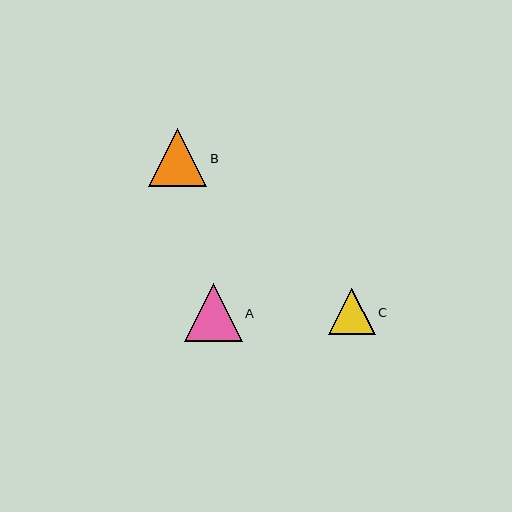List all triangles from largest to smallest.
From largest to smallest: B, A, C.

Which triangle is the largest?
Triangle B is the largest with a size of approximately 58 pixels.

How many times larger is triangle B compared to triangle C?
Triangle B is approximately 1.2 times the size of triangle C.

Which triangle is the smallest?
Triangle C is the smallest with a size of approximately 47 pixels.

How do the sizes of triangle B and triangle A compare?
Triangle B and triangle A are approximately the same size.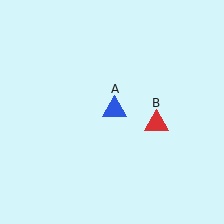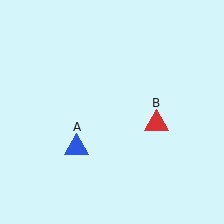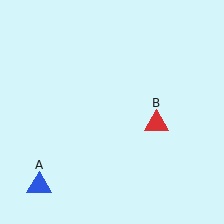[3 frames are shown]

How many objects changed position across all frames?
1 object changed position: blue triangle (object A).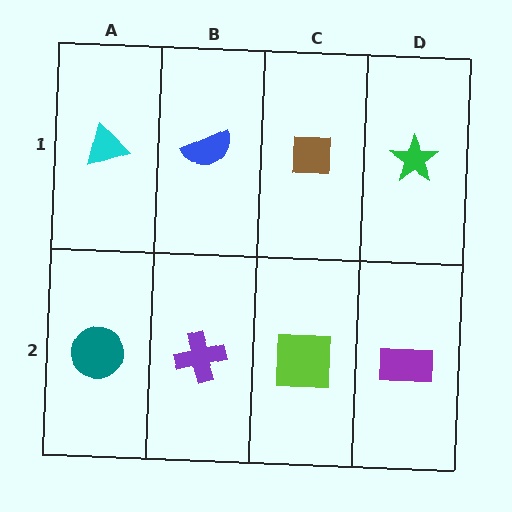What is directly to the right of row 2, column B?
A lime square.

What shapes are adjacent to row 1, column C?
A lime square (row 2, column C), a blue semicircle (row 1, column B), a green star (row 1, column D).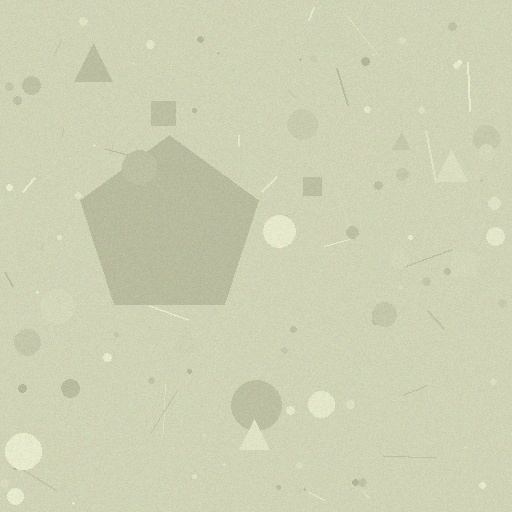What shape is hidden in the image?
A pentagon is hidden in the image.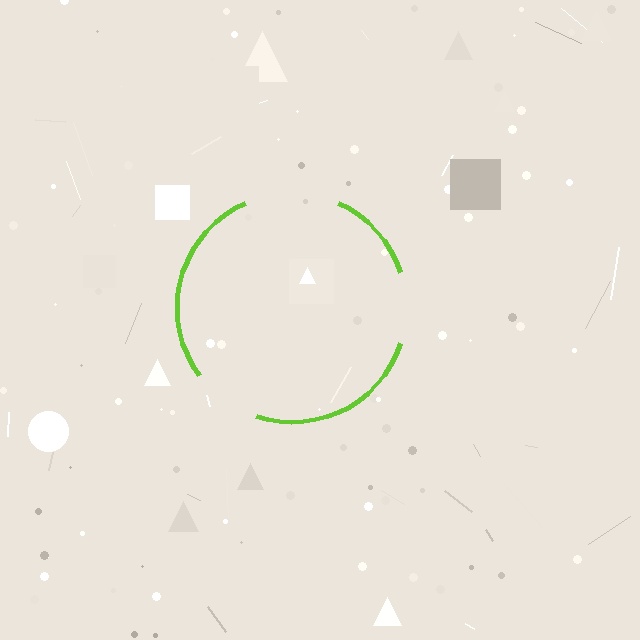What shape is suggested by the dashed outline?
The dashed outline suggests a circle.